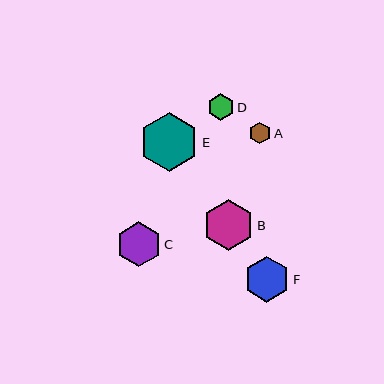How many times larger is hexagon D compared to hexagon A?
Hexagon D is approximately 1.2 times the size of hexagon A.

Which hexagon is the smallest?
Hexagon A is the smallest with a size of approximately 22 pixels.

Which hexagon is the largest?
Hexagon E is the largest with a size of approximately 59 pixels.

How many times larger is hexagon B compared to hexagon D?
Hexagon B is approximately 1.9 times the size of hexagon D.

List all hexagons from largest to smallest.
From largest to smallest: E, B, F, C, D, A.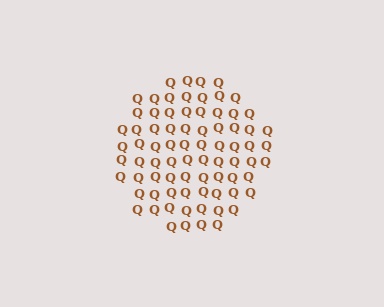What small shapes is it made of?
It is made of small letter Q's.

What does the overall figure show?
The overall figure shows a circle.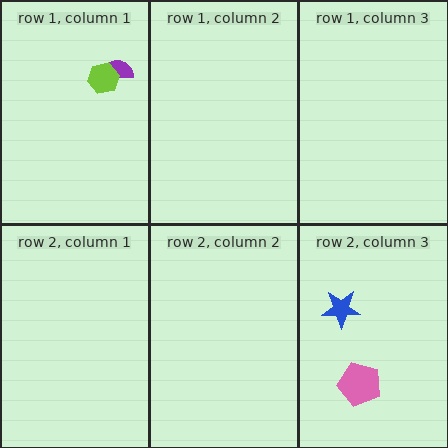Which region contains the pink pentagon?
The row 2, column 3 region.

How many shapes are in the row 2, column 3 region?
2.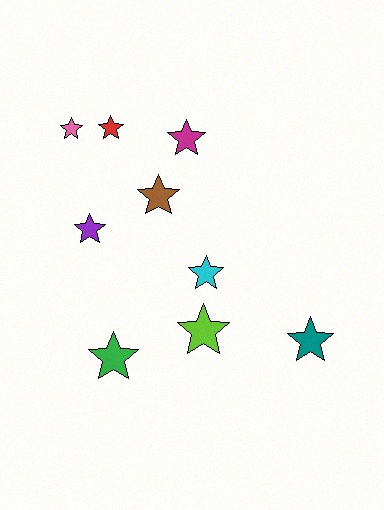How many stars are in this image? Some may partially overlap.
There are 9 stars.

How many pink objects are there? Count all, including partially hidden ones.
There is 1 pink object.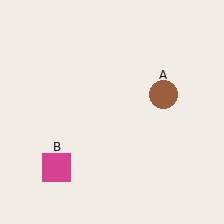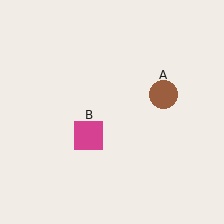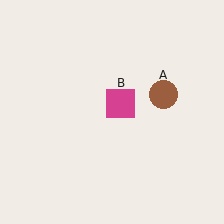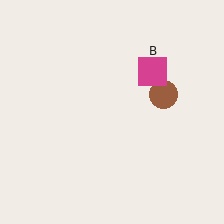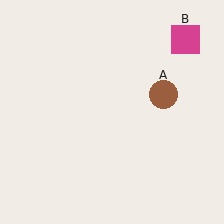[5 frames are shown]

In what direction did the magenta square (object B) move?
The magenta square (object B) moved up and to the right.